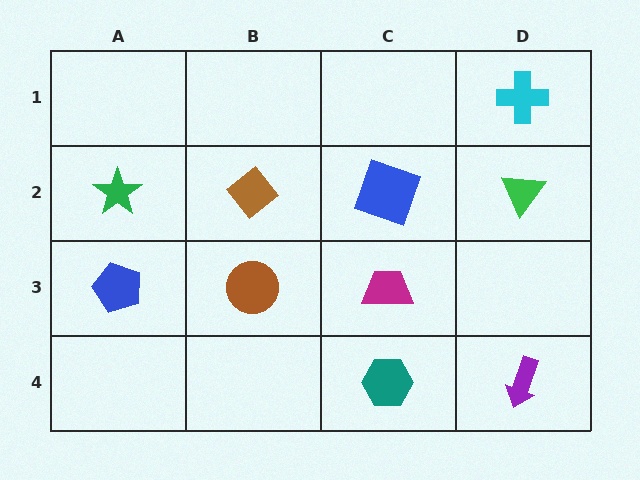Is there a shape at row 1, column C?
No, that cell is empty.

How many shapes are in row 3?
3 shapes.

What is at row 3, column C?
A magenta trapezoid.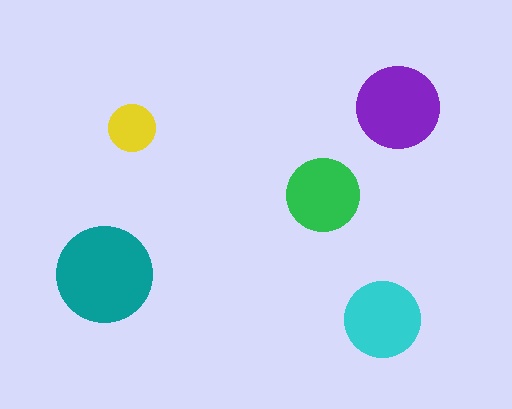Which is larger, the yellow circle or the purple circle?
The purple one.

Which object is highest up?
The purple circle is topmost.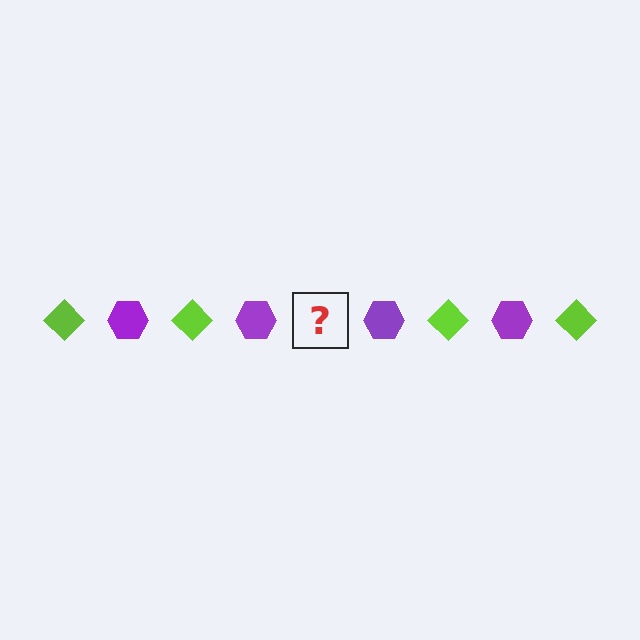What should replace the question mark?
The question mark should be replaced with a lime diamond.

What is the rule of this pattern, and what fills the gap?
The rule is that the pattern alternates between lime diamond and purple hexagon. The gap should be filled with a lime diamond.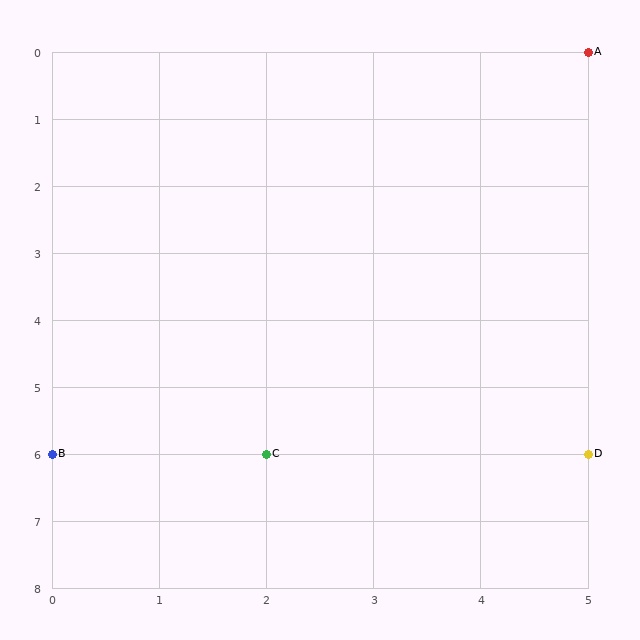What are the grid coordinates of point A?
Point A is at grid coordinates (5, 0).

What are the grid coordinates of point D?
Point D is at grid coordinates (5, 6).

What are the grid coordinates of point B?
Point B is at grid coordinates (0, 6).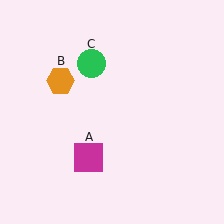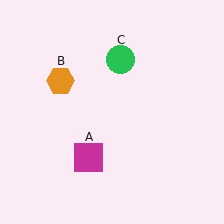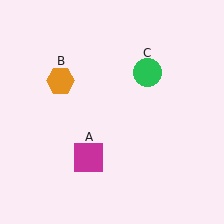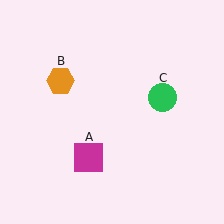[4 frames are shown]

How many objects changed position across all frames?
1 object changed position: green circle (object C).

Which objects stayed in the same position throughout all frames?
Magenta square (object A) and orange hexagon (object B) remained stationary.